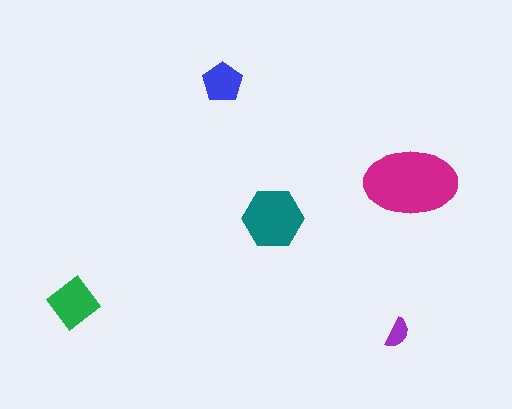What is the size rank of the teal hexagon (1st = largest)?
2nd.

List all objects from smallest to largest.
The purple semicircle, the blue pentagon, the green diamond, the teal hexagon, the magenta ellipse.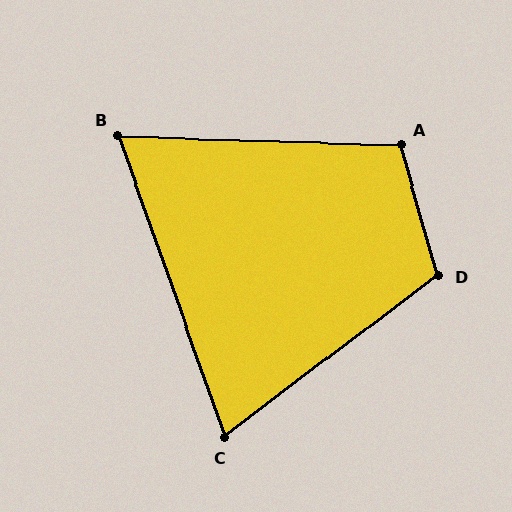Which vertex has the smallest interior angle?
B, at approximately 69 degrees.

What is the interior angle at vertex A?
Approximately 107 degrees (obtuse).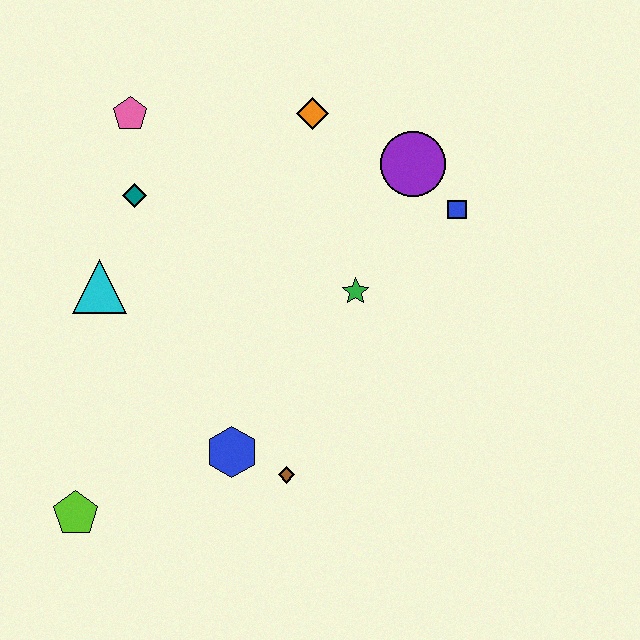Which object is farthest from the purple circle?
The lime pentagon is farthest from the purple circle.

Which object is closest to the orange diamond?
The purple circle is closest to the orange diamond.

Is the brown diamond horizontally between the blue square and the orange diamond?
No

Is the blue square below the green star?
No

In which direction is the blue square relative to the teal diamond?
The blue square is to the right of the teal diamond.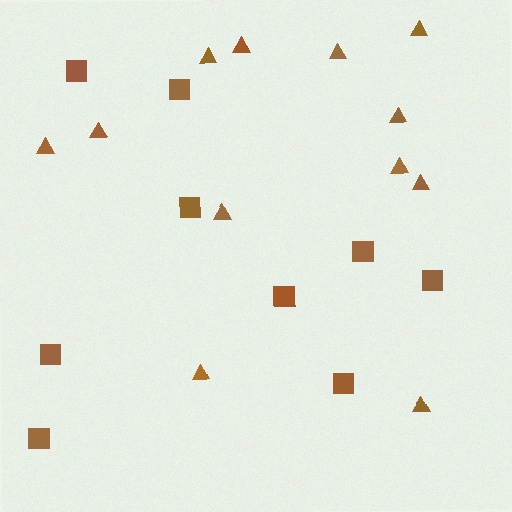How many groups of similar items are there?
There are 2 groups: one group of triangles (12) and one group of squares (9).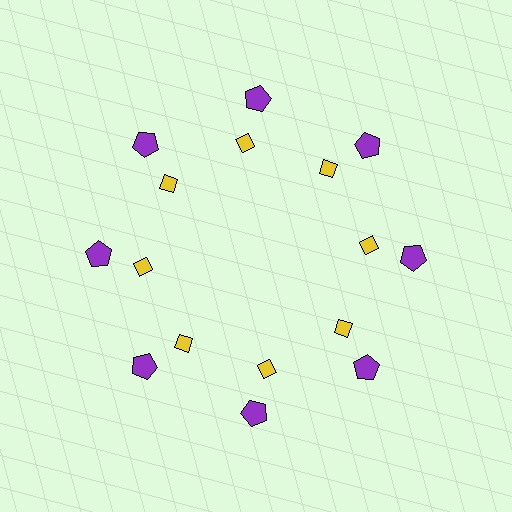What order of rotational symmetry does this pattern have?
This pattern has 8-fold rotational symmetry.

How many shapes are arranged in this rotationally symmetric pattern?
There are 16 shapes, arranged in 8 groups of 2.